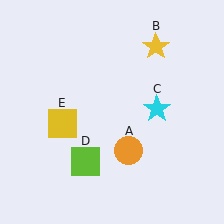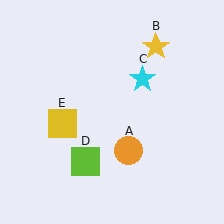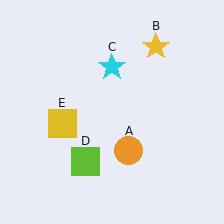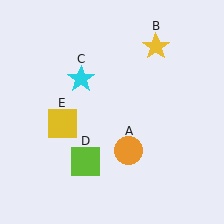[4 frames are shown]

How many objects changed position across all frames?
1 object changed position: cyan star (object C).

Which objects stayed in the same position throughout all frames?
Orange circle (object A) and yellow star (object B) and lime square (object D) and yellow square (object E) remained stationary.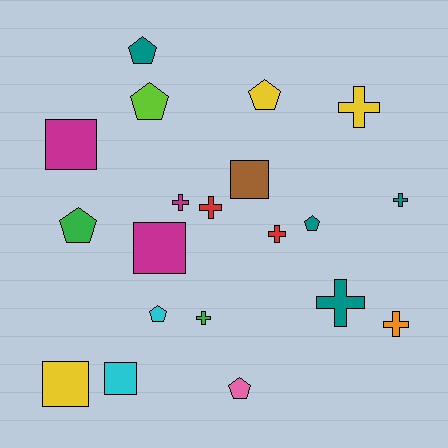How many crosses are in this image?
There are 8 crosses.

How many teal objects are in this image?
There are 4 teal objects.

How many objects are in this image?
There are 20 objects.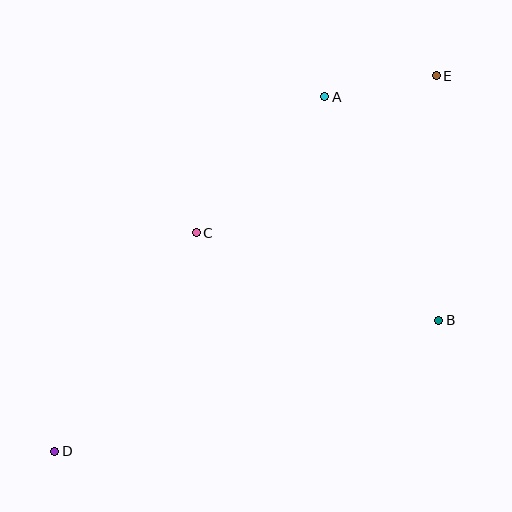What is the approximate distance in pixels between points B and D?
The distance between B and D is approximately 405 pixels.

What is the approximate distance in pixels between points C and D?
The distance between C and D is approximately 260 pixels.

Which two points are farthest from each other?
Points D and E are farthest from each other.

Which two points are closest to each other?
Points A and E are closest to each other.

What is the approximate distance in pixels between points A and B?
The distance between A and B is approximately 251 pixels.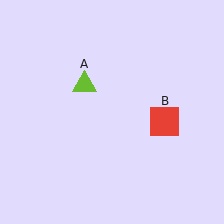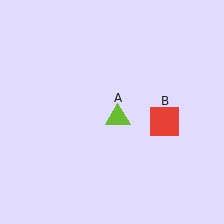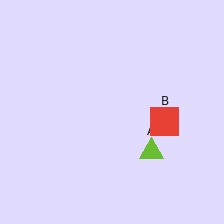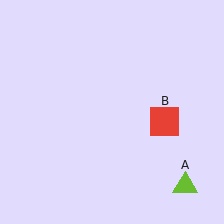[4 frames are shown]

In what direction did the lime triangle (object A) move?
The lime triangle (object A) moved down and to the right.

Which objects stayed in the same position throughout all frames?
Red square (object B) remained stationary.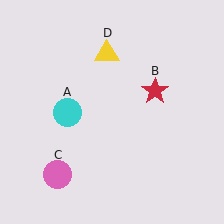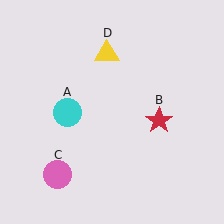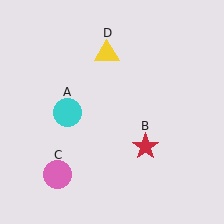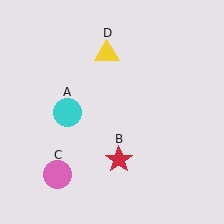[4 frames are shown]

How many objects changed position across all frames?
1 object changed position: red star (object B).